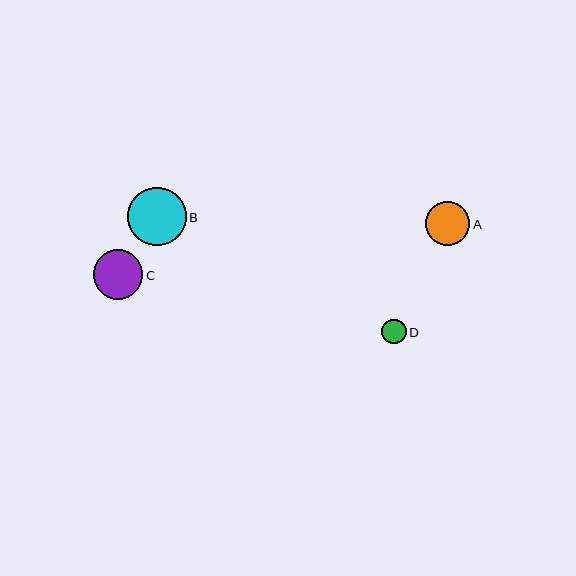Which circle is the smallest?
Circle D is the smallest with a size of approximately 25 pixels.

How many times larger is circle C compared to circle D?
Circle C is approximately 2.0 times the size of circle D.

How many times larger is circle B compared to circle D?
Circle B is approximately 2.4 times the size of circle D.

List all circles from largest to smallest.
From largest to smallest: B, C, A, D.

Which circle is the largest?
Circle B is the largest with a size of approximately 59 pixels.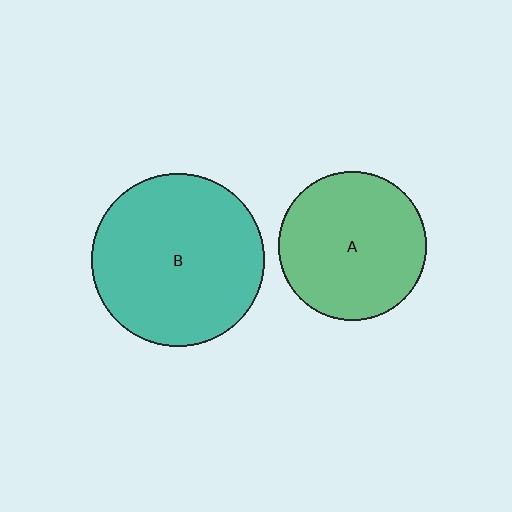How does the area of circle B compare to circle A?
Approximately 1.4 times.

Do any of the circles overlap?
No, none of the circles overlap.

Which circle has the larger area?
Circle B (teal).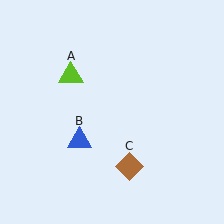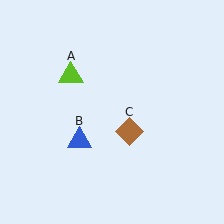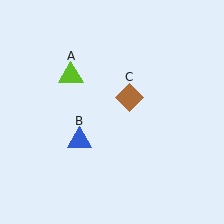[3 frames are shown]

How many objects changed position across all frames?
1 object changed position: brown diamond (object C).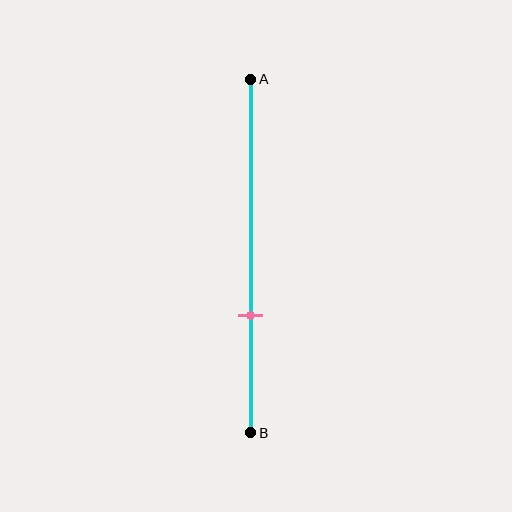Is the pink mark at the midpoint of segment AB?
No, the mark is at about 65% from A, not at the 50% midpoint.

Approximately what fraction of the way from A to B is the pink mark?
The pink mark is approximately 65% of the way from A to B.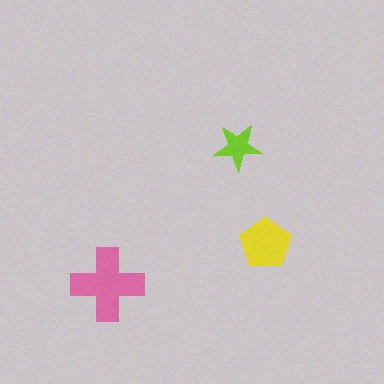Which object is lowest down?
The pink cross is bottommost.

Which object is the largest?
The pink cross.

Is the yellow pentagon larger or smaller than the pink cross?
Smaller.